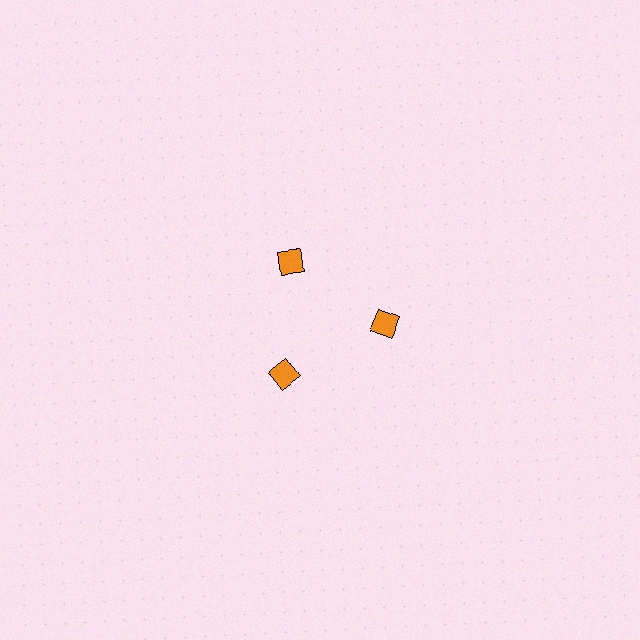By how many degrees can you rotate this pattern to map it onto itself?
The pattern maps onto itself every 120 degrees of rotation.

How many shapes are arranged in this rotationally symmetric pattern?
There are 3 shapes, arranged in 3 groups of 1.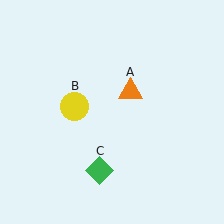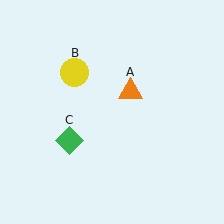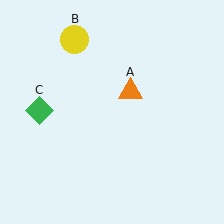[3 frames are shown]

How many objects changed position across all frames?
2 objects changed position: yellow circle (object B), green diamond (object C).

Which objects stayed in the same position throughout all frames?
Orange triangle (object A) remained stationary.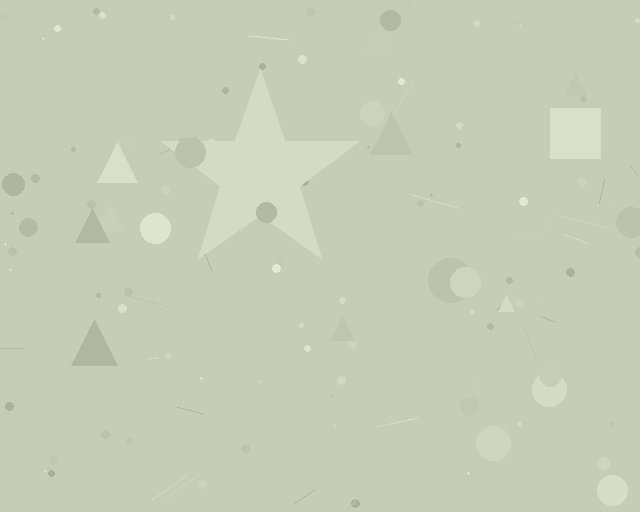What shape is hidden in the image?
A star is hidden in the image.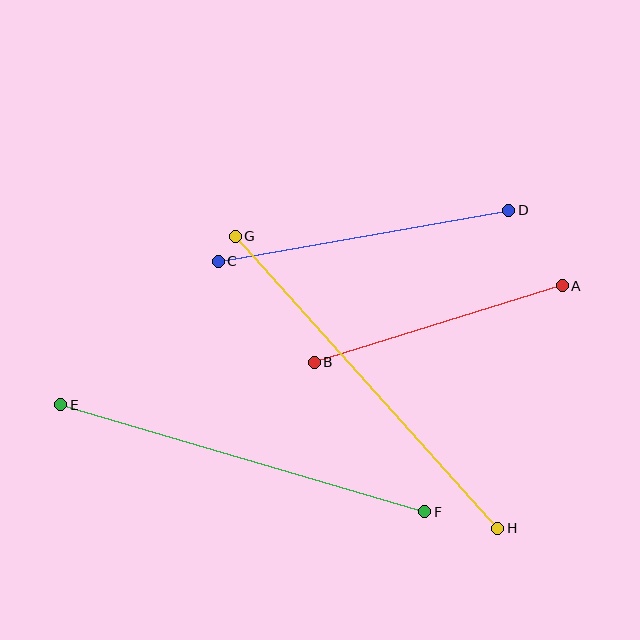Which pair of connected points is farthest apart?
Points G and H are farthest apart.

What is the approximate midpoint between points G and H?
The midpoint is at approximately (366, 382) pixels.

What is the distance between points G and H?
The distance is approximately 392 pixels.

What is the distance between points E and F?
The distance is approximately 380 pixels.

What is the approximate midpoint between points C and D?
The midpoint is at approximately (363, 236) pixels.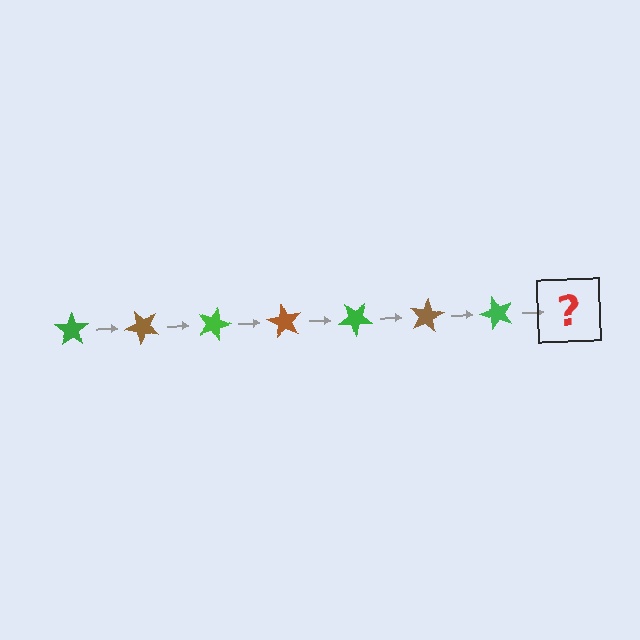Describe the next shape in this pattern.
It should be a brown star, rotated 315 degrees from the start.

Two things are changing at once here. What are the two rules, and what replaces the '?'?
The two rules are that it rotates 45 degrees each step and the color cycles through green and brown. The '?' should be a brown star, rotated 315 degrees from the start.